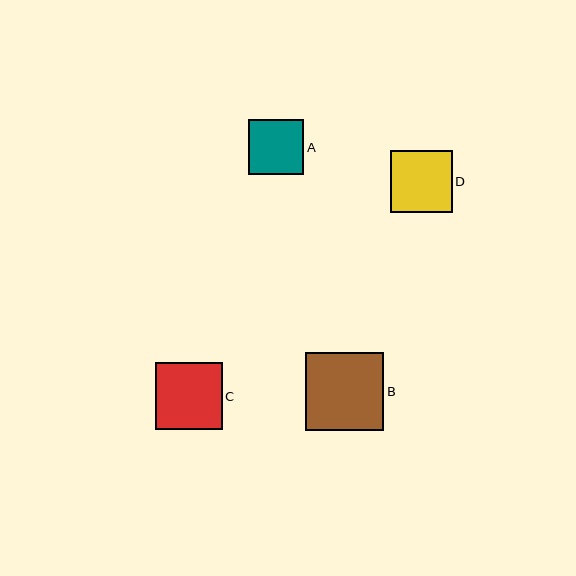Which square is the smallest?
Square A is the smallest with a size of approximately 55 pixels.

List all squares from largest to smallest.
From largest to smallest: B, C, D, A.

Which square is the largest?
Square B is the largest with a size of approximately 78 pixels.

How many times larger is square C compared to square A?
Square C is approximately 1.2 times the size of square A.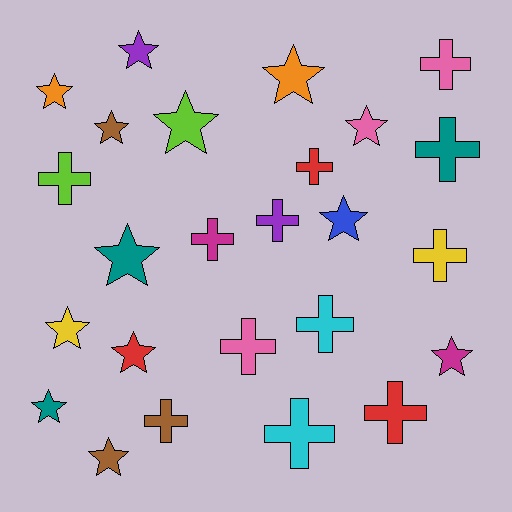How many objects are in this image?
There are 25 objects.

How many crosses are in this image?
There are 12 crosses.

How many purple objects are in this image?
There are 2 purple objects.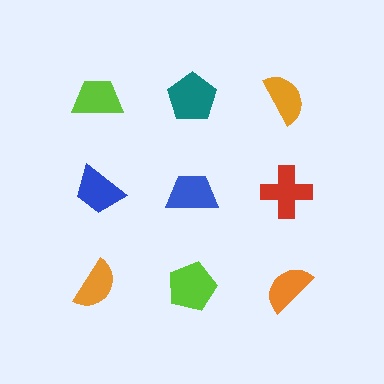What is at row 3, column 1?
An orange semicircle.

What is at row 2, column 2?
A blue trapezoid.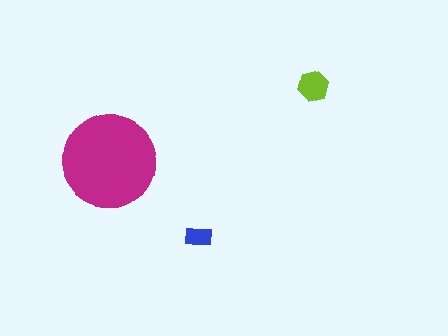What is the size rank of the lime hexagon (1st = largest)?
2nd.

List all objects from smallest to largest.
The blue rectangle, the lime hexagon, the magenta circle.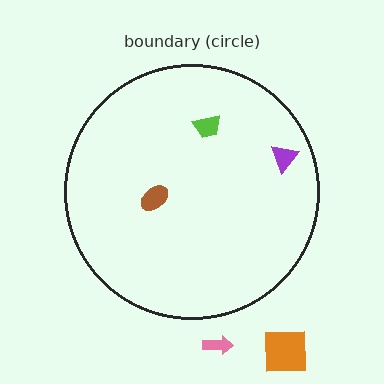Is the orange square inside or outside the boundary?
Outside.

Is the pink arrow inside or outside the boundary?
Outside.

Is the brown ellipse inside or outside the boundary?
Inside.